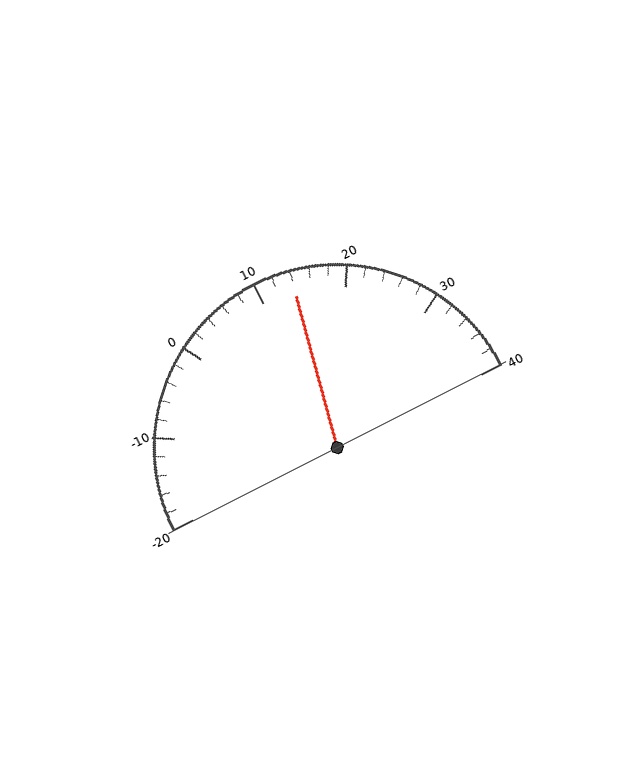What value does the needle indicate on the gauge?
The needle indicates approximately 14.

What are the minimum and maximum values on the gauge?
The gauge ranges from -20 to 40.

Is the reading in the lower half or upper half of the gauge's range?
The reading is in the upper half of the range (-20 to 40).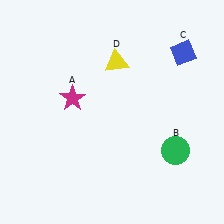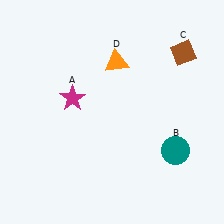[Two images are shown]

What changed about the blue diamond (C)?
In Image 1, C is blue. In Image 2, it changed to brown.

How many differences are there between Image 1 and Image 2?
There are 3 differences between the two images.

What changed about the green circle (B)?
In Image 1, B is green. In Image 2, it changed to teal.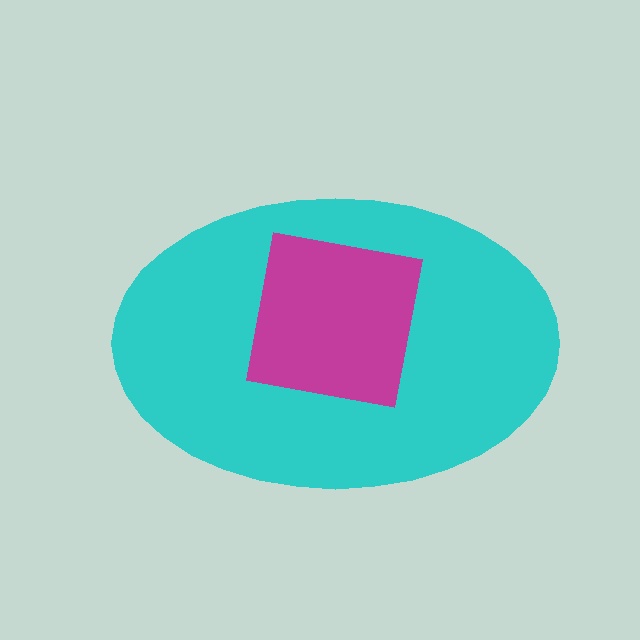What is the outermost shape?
The cyan ellipse.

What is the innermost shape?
The magenta square.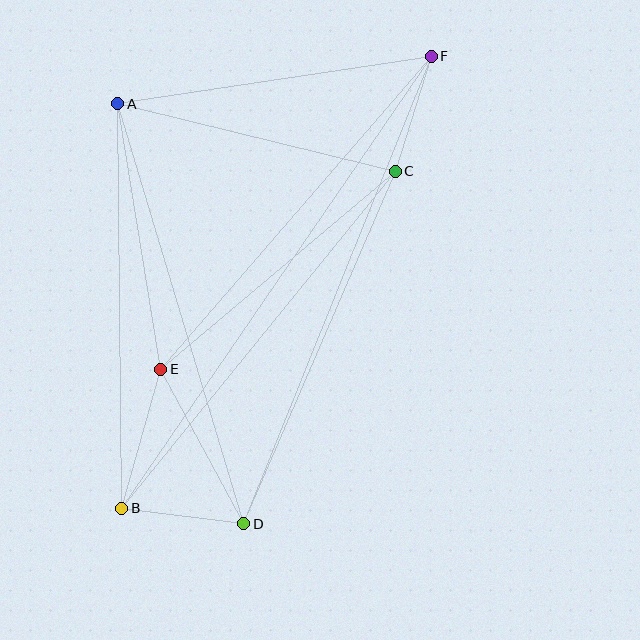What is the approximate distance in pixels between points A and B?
The distance between A and B is approximately 404 pixels.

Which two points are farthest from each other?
Points B and F are farthest from each other.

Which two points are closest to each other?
Points C and F are closest to each other.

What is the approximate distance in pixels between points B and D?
The distance between B and D is approximately 123 pixels.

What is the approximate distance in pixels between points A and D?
The distance between A and D is approximately 439 pixels.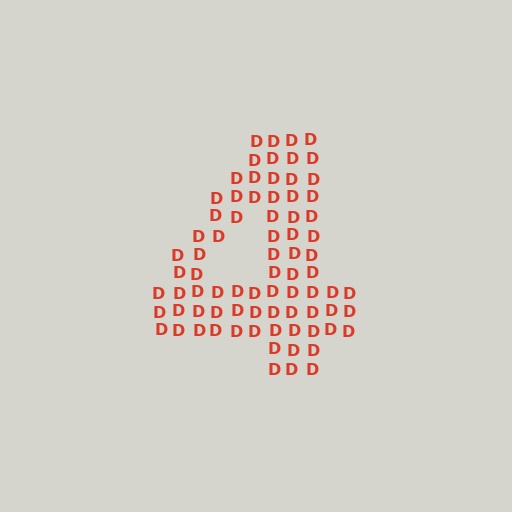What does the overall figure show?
The overall figure shows the digit 4.